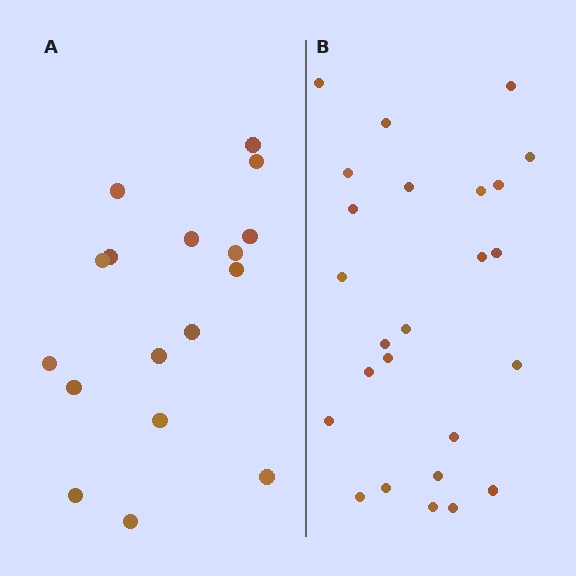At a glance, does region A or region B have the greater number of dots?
Region B (the right region) has more dots.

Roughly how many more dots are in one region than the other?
Region B has roughly 8 or so more dots than region A.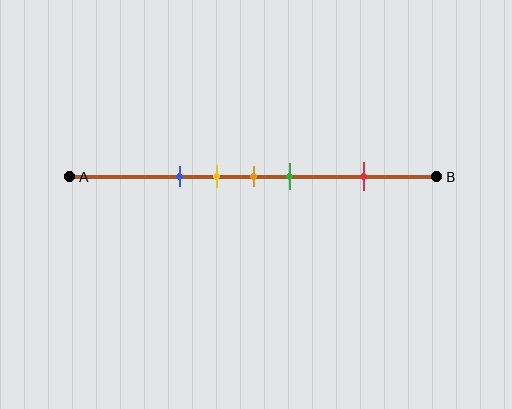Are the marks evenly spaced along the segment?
No, the marks are not evenly spaced.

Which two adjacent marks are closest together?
The yellow and orange marks are the closest adjacent pair.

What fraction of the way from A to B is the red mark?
The red mark is approximately 80% (0.8) of the way from A to B.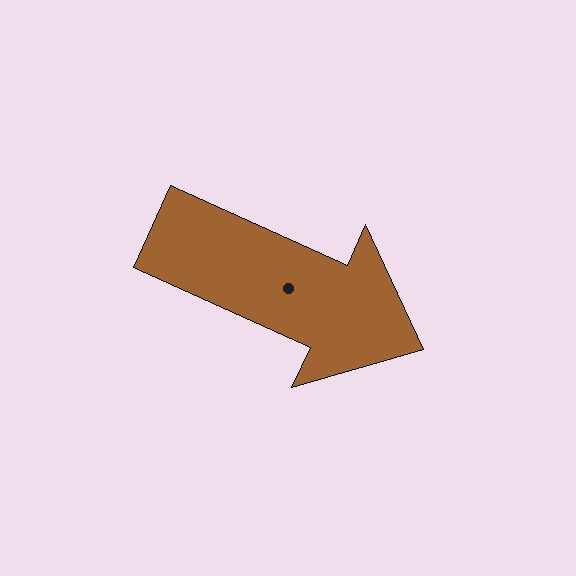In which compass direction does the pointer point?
Southeast.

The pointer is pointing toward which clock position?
Roughly 4 o'clock.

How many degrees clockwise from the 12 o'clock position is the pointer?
Approximately 114 degrees.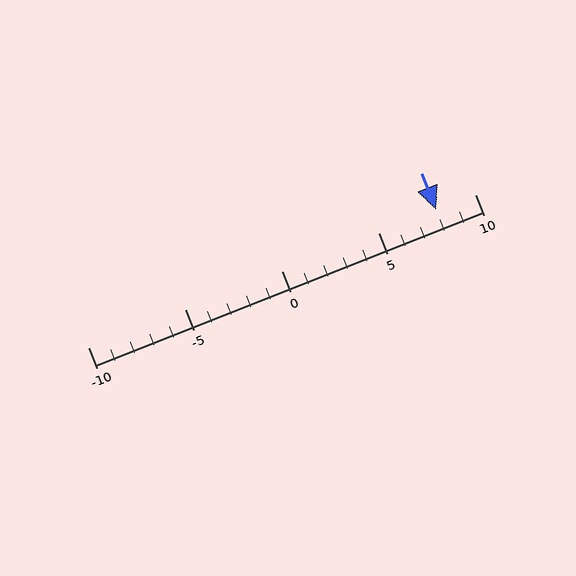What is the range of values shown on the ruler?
The ruler shows values from -10 to 10.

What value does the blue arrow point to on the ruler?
The blue arrow points to approximately 8.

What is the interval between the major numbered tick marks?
The major tick marks are spaced 5 units apart.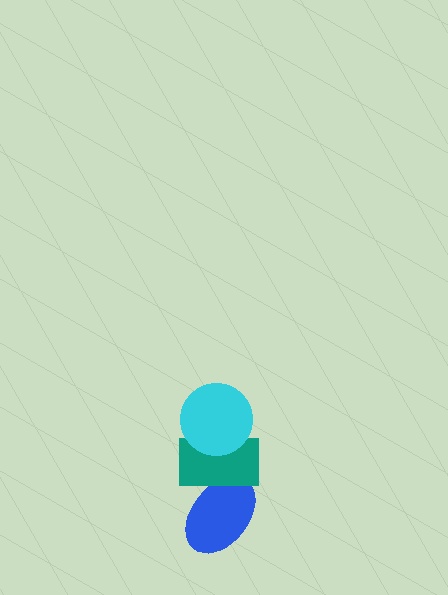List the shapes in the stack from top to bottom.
From top to bottom: the cyan circle, the teal rectangle, the blue ellipse.